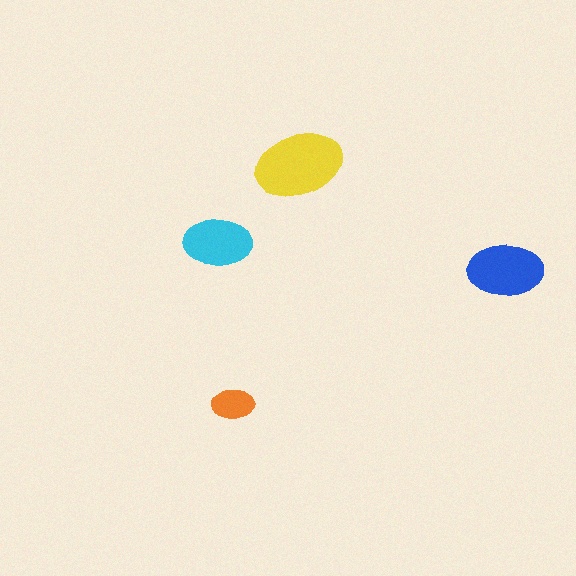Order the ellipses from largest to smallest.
the yellow one, the blue one, the cyan one, the orange one.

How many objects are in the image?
There are 4 objects in the image.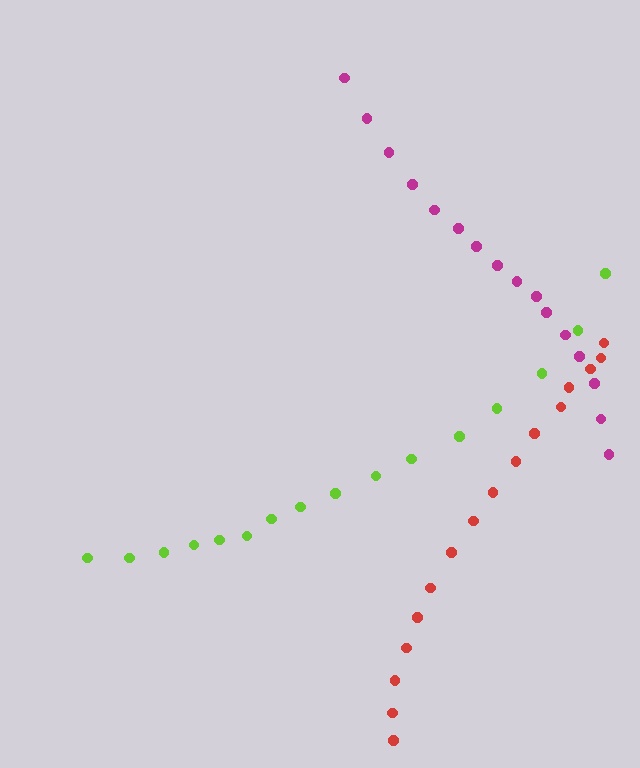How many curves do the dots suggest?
There are 3 distinct paths.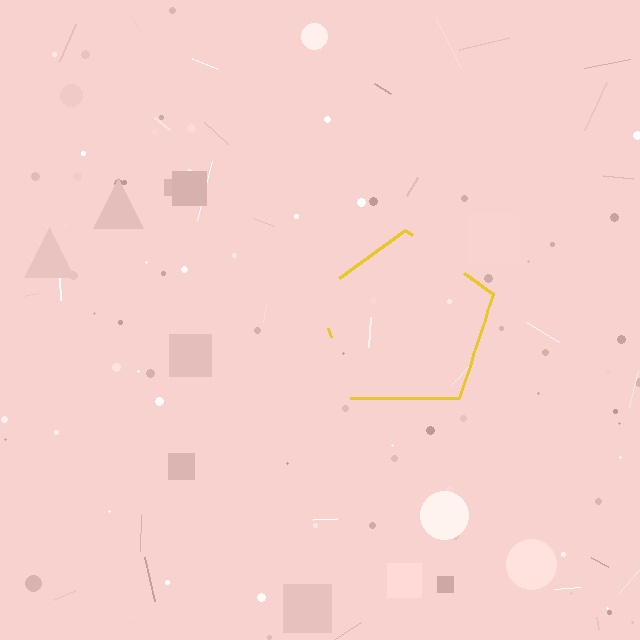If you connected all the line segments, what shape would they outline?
They would outline a pentagon.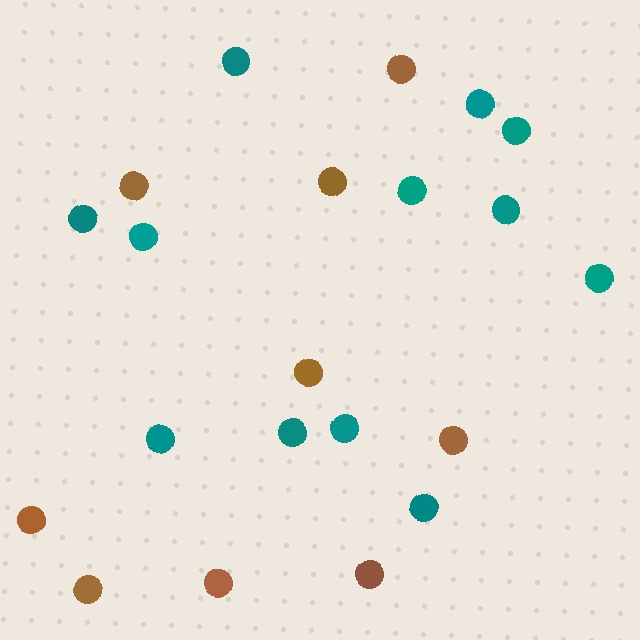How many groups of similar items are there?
There are 2 groups: one group of brown circles (9) and one group of teal circles (12).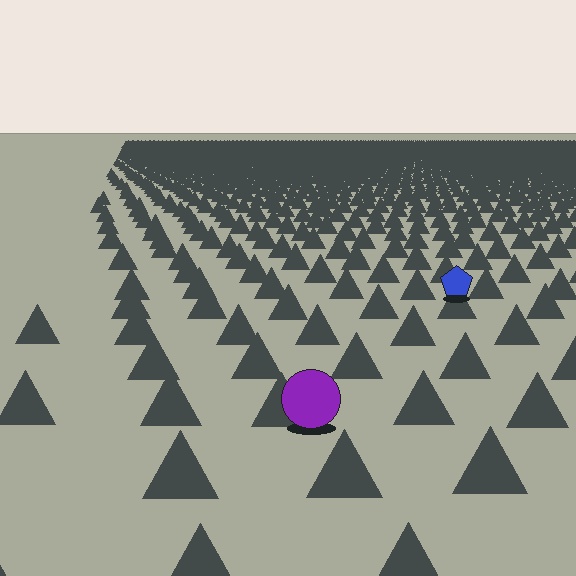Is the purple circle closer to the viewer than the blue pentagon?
Yes. The purple circle is closer — you can tell from the texture gradient: the ground texture is coarser near it.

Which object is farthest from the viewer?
The blue pentagon is farthest from the viewer. It appears smaller and the ground texture around it is denser.